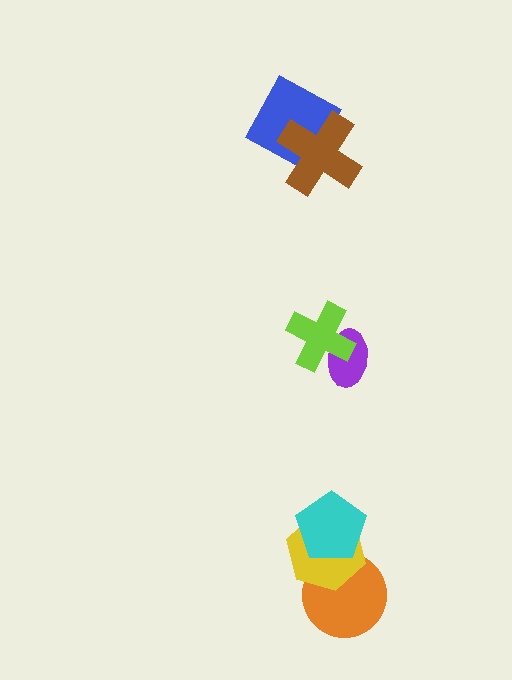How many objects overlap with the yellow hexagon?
2 objects overlap with the yellow hexagon.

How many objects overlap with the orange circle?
2 objects overlap with the orange circle.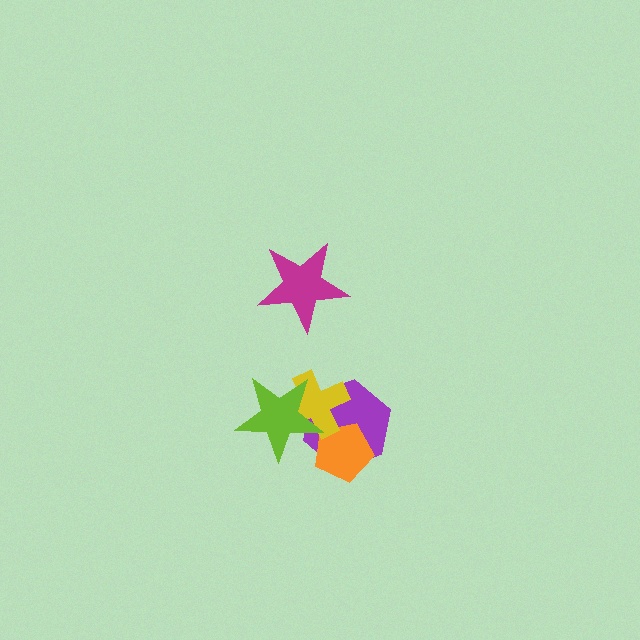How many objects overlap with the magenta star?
0 objects overlap with the magenta star.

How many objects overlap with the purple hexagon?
3 objects overlap with the purple hexagon.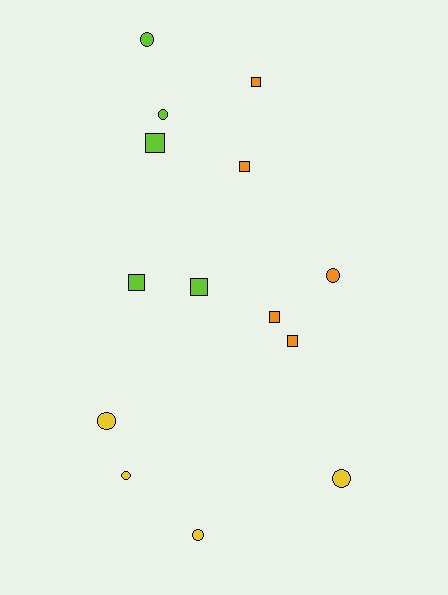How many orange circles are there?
There is 1 orange circle.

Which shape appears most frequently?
Square, with 7 objects.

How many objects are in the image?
There are 14 objects.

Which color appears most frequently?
Orange, with 5 objects.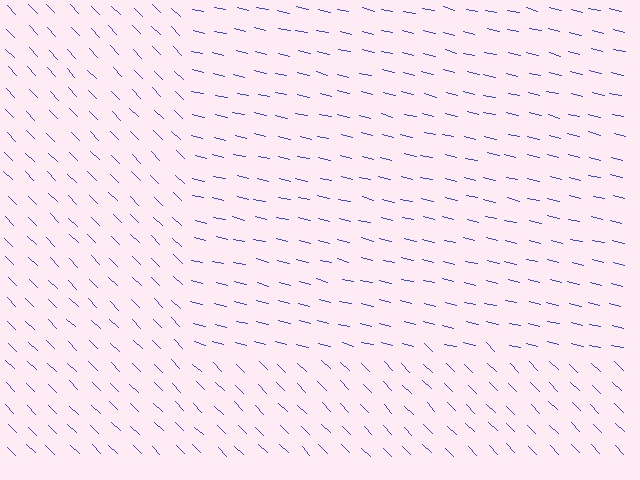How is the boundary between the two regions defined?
The boundary is defined purely by a change in line orientation (approximately 32 degrees difference). All lines are the same color and thickness.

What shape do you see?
I see a rectangle.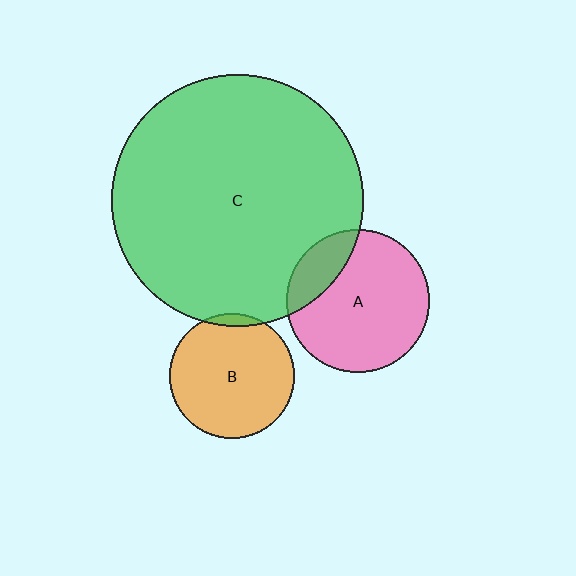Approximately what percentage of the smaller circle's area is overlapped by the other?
Approximately 20%.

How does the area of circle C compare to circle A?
Approximately 3.1 times.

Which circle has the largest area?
Circle C (green).